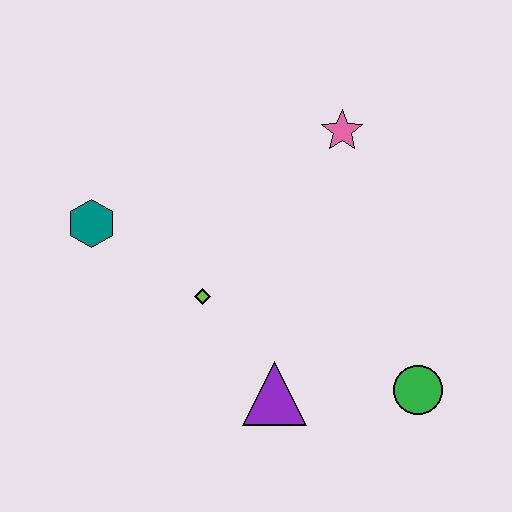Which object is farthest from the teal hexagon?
The green circle is farthest from the teal hexagon.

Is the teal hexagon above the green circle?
Yes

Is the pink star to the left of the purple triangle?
No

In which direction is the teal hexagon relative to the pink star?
The teal hexagon is to the left of the pink star.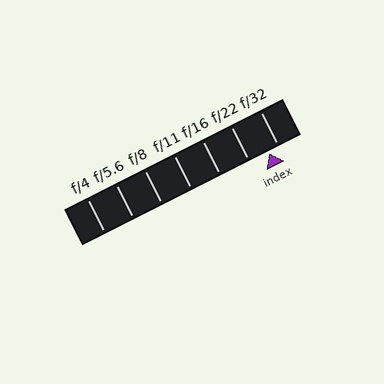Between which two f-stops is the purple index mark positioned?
The index mark is between f/22 and f/32.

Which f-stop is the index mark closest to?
The index mark is closest to f/32.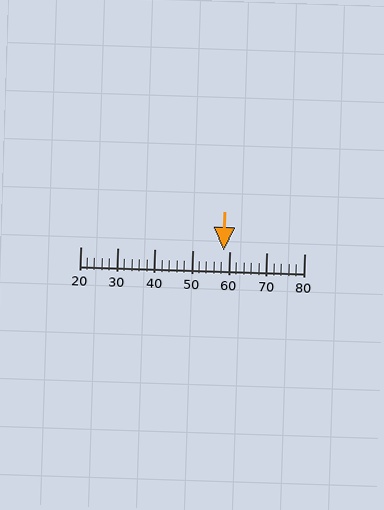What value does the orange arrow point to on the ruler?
The orange arrow points to approximately 58.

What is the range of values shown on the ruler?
The ruler shows values from 20 to 80.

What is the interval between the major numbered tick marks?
The major tick marks are spaced 10 units apart.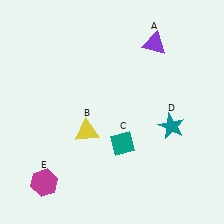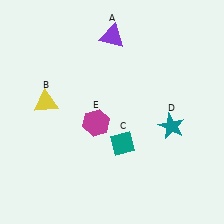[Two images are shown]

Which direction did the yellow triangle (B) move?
The yellow triangle (B) moved left.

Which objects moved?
The objects that moved are: the purple triangle (A), the yellow triangle (B), the magenta hexagon (E).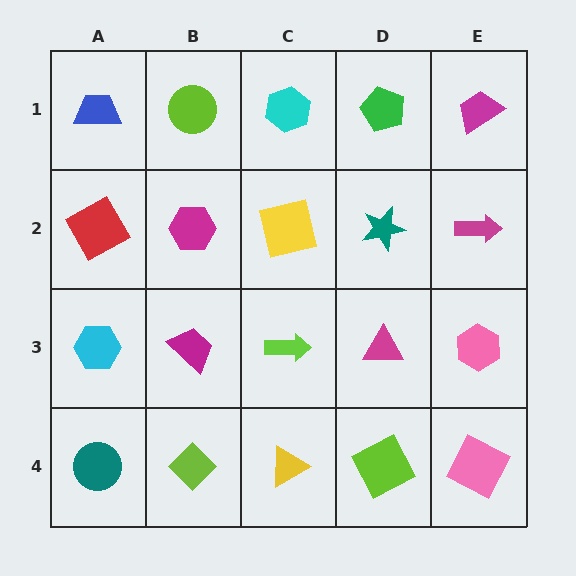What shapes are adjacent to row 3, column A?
A red square (row 2, column A), a teal circle (row 4, column A), a magenta trapezoid (row 3, column B).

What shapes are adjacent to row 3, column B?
A magenta hexagon (row 2, column B), a lime diamond (row 4, column B), a cyan hexagon (row 3, column A), a lime arrow (row 3, column C).